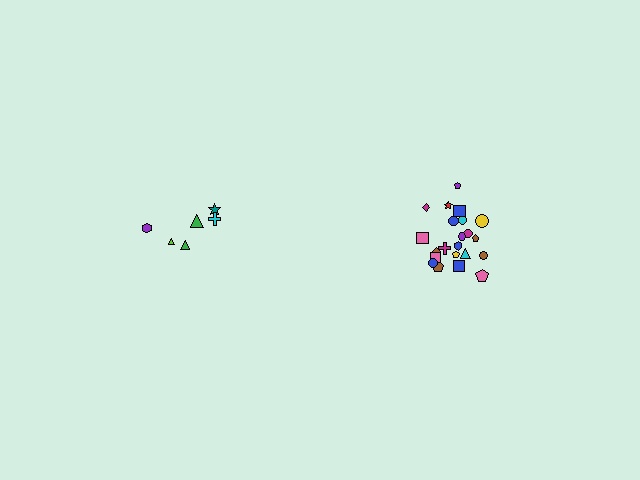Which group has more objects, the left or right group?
The right group.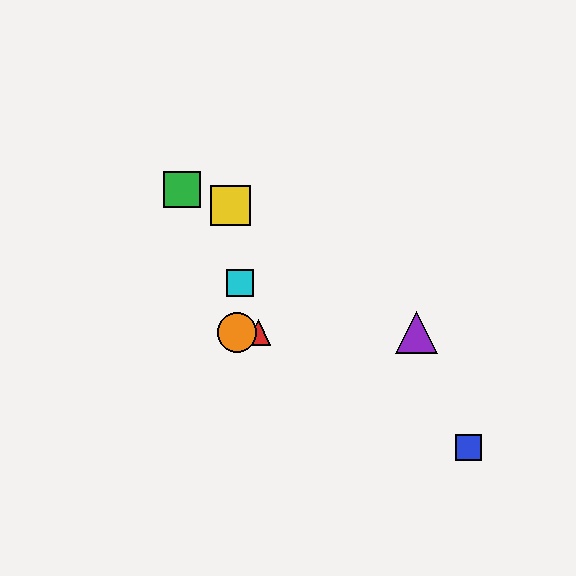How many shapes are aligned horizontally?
3 shapes (the red triangle, the purple triangle, the orange circle) are aligned horizontally.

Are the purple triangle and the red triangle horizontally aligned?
Yes, both are at y≈332.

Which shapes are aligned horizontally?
The red triangle, the purple triangle, the orange circle are aligned horizontally.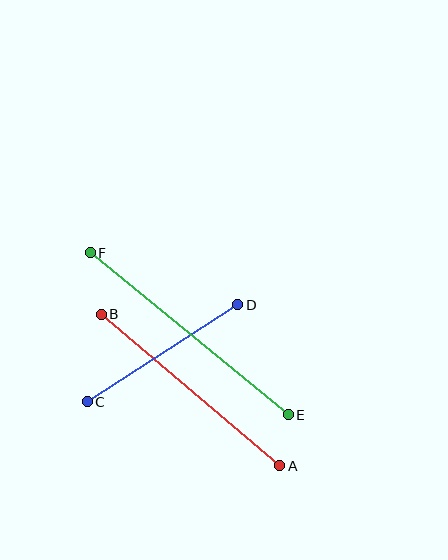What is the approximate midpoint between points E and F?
The midpoint is at approximately (189, 334) pixels.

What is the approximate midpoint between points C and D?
The midpoint is at approximately (162, 353) pixels.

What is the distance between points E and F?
The distance is approximately 256 pixels.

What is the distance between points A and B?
The distance is approximately 234 pixels.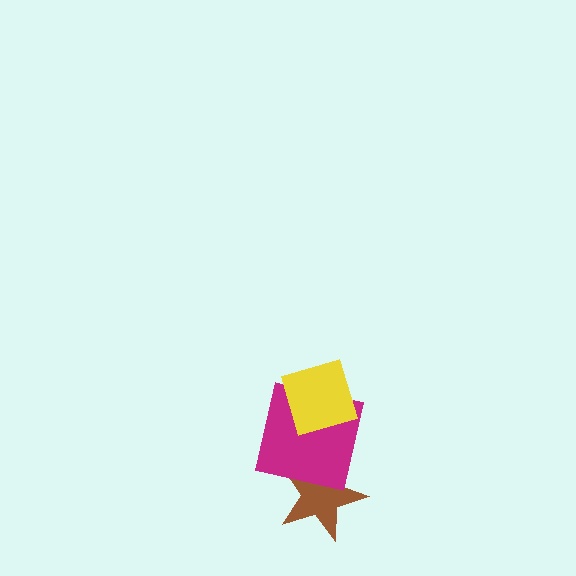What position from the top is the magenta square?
The magenta square is 2nd from the top.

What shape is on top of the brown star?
The magenta square is on top of the brown star.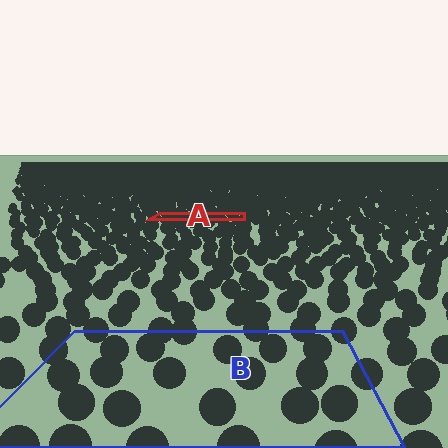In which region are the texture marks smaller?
The texture marks are smaller in region A, because it is farther away.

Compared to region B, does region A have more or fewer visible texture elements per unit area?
Region A has more texture elements per unit area — they are packed more densely because it is farther away.